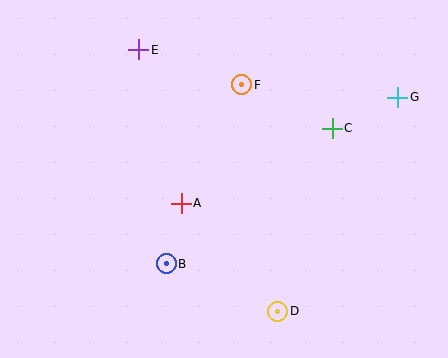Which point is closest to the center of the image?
Point A at (181, 203) is closest to the center.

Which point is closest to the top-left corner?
Point E is closest to the top-left corner.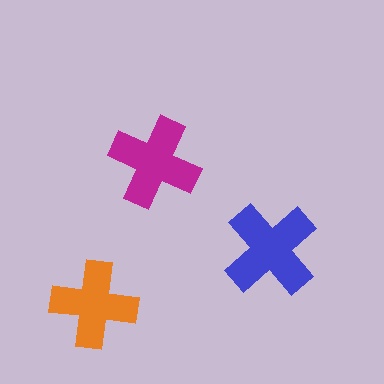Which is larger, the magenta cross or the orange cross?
The magenta one.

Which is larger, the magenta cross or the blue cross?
The blue one.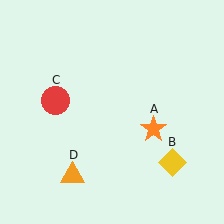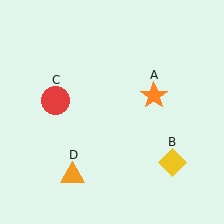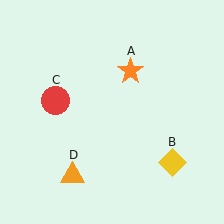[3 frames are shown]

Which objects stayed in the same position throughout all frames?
Yellow diamond (object B) and red circle (object C) and orange triangle (object D) remained stationary.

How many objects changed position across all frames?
1 object changed position: orange star (object A).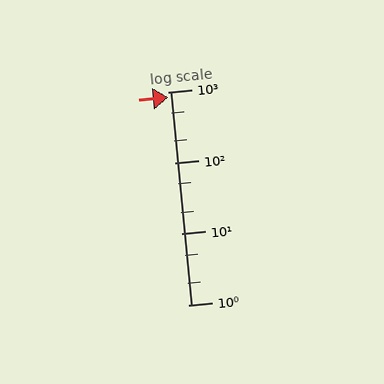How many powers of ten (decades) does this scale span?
The scale spans 3 decades, from 1 to 1000.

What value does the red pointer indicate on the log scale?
The pointer indicates approximately 830.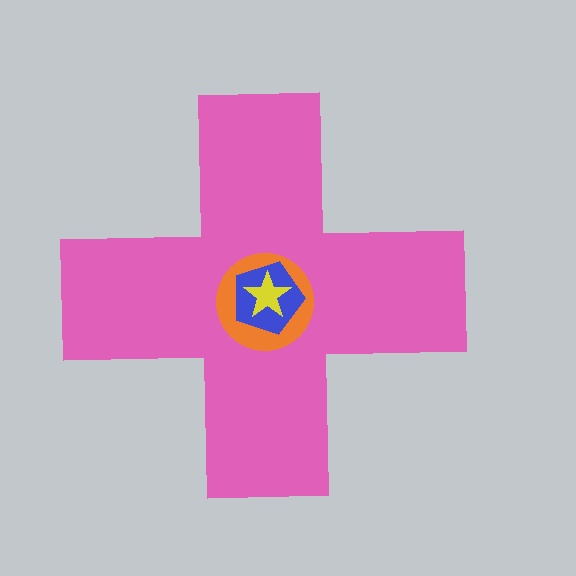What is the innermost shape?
The yellow star.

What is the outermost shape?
The pink cross.